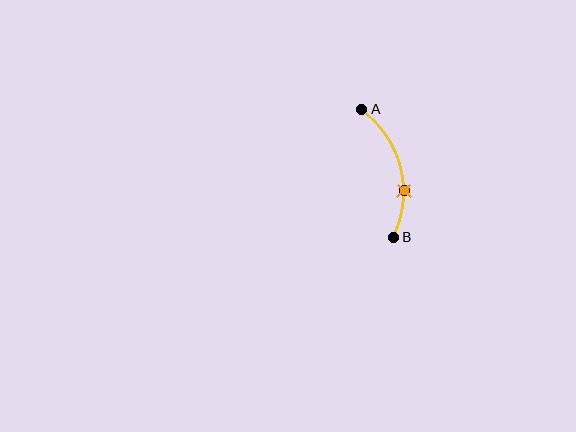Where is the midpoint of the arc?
The arc midpoint is the point on the curve farthest from the straight line joining A and B. It sits to the right of that line.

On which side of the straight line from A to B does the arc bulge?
The arc bulges to the right of the straight line connecting A and B.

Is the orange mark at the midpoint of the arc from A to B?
No. The orange mark lies on the arc but is closer to endpoint B. The arc midpoint would be at the point on the curve equidistant along the arc from both A and B.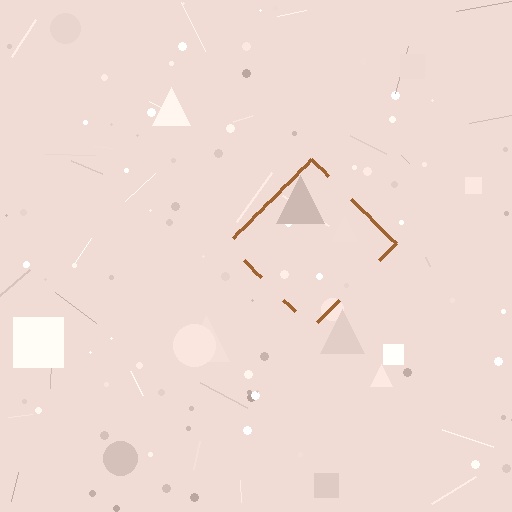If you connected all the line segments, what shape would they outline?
They would outline a diamond.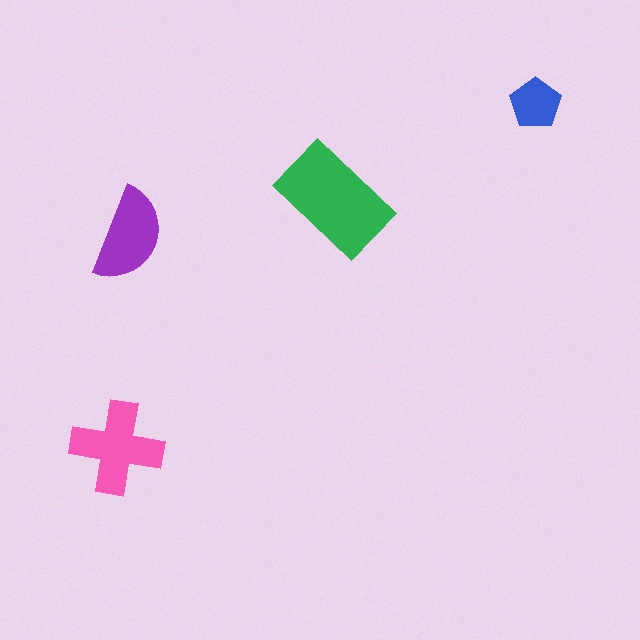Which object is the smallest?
The blue pentagon.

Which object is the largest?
The green rectangle.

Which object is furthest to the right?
The blue pentagon is rightmost.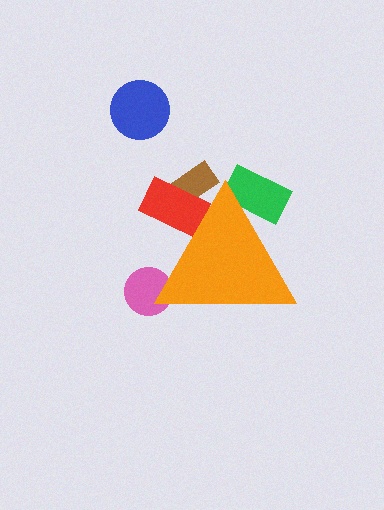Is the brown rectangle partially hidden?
Yes, the brown rectangle is partially hidden behind the orange triangle.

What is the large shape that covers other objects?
An orange triangle.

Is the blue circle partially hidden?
No, the blue circle is fully visible.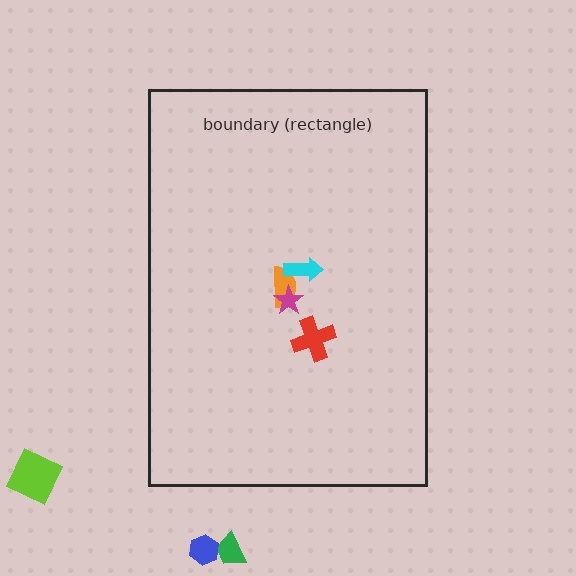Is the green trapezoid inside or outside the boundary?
Outside.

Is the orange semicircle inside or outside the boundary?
Inside.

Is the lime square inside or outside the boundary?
Outside.